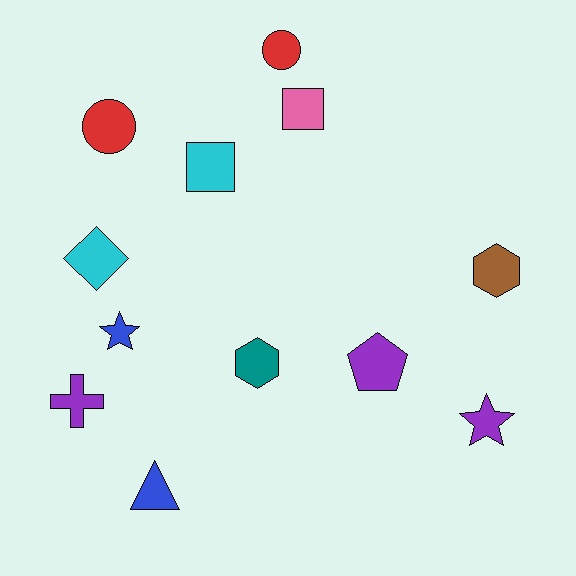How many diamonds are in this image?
There is 1 diamond.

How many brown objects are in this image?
There is 1 brown object.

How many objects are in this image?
There are 12 objects.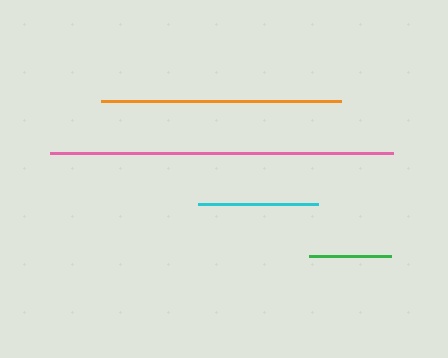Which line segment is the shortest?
The green line is the shortest at approximately 83 pixels.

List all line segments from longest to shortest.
From longest to shortest: pink, orange, cyan, green.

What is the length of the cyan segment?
The cyan segment is approximately 120 pixels long.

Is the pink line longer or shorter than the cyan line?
The pink line is longer than the cyan line.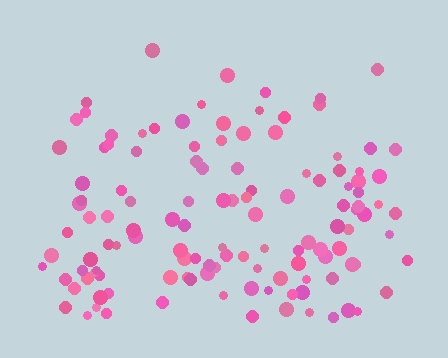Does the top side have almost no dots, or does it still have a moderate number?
Still a moderate number, just noticeably fewer than the bottom.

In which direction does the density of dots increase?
From top to bottom, with the bottom side densest.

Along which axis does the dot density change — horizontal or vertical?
Vertical.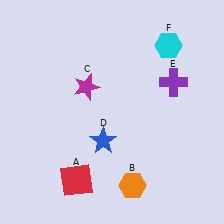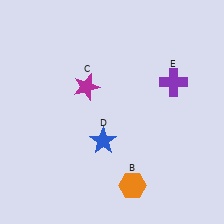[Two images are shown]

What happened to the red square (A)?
The red square (A) was removed in Image 2. It was in the bottom-left area of Image 1.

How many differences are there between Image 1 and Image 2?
There are 2 differences between the two images.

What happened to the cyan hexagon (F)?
The cyan hexagon (F) was removed in Image 2. It was in the top-right area of Image 1.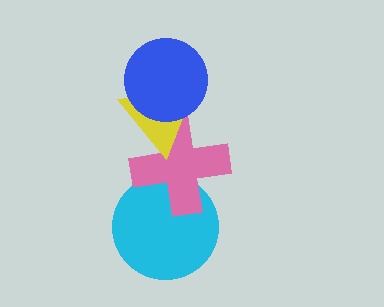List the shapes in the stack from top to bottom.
From top to bottom: the blue circle, the yellow triangle, the pink cross, the cyan circle.